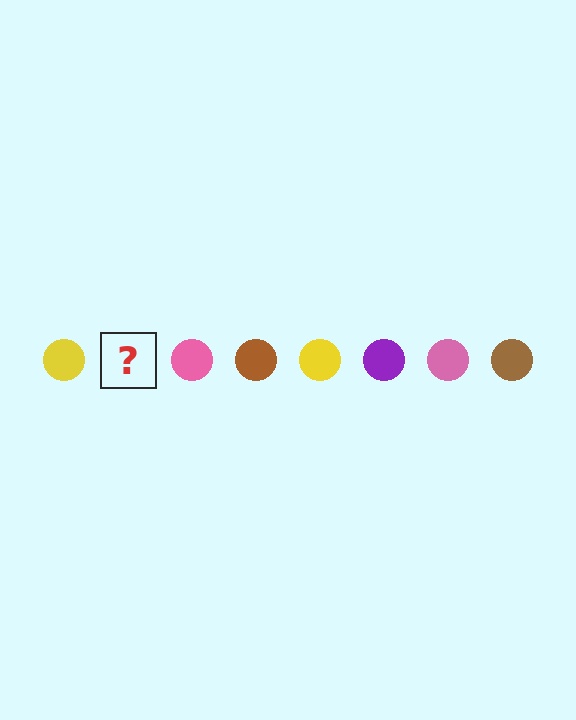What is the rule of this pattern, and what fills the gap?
The rule is that the pattern cycles through yellow, purple, pink, brown circles. The gap should be filled with a purple circle.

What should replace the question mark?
The question mark should be replaced with a purple circle.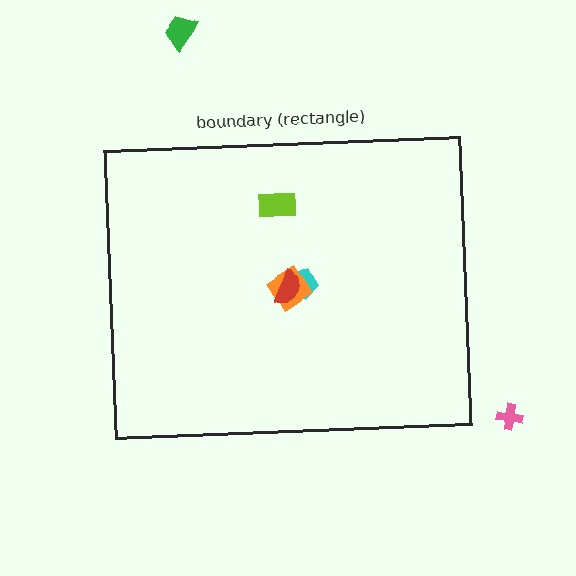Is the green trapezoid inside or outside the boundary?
Outside.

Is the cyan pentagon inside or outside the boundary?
Inside.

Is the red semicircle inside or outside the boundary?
Inside.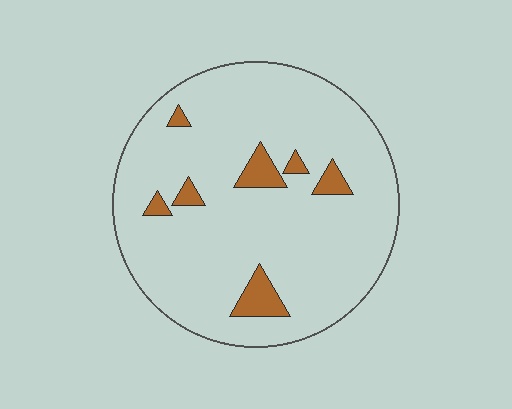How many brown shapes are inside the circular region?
7.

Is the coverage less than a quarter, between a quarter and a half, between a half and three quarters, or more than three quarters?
Less than a quarter.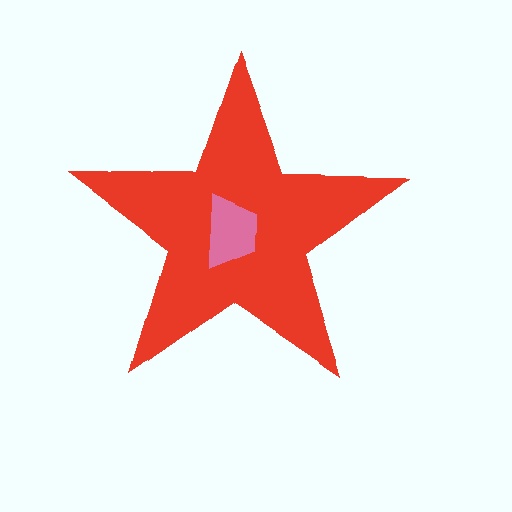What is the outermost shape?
The red star.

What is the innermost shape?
The pink trapezoid.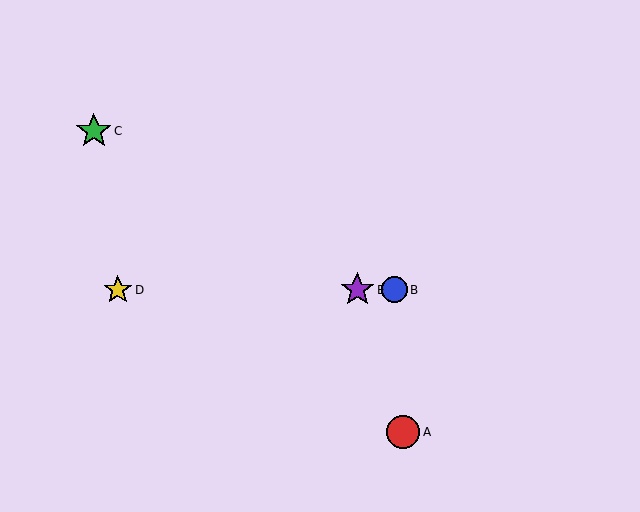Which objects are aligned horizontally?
Objects B, D, E are aligned horizontally.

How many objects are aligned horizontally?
3 objects (B, D, E) are aligned horizontally.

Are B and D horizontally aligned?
Yes, both are at y≈290.